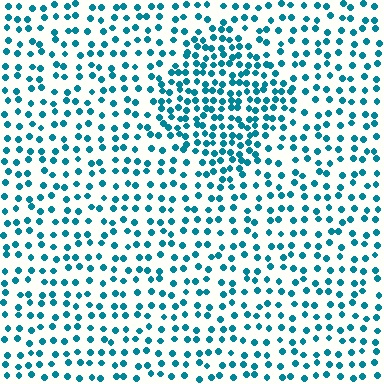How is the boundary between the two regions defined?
The boundary is defined by a change in element density (approximately 1.9x ratio). All elements are the same color, size, and shape.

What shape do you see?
I see a diamond.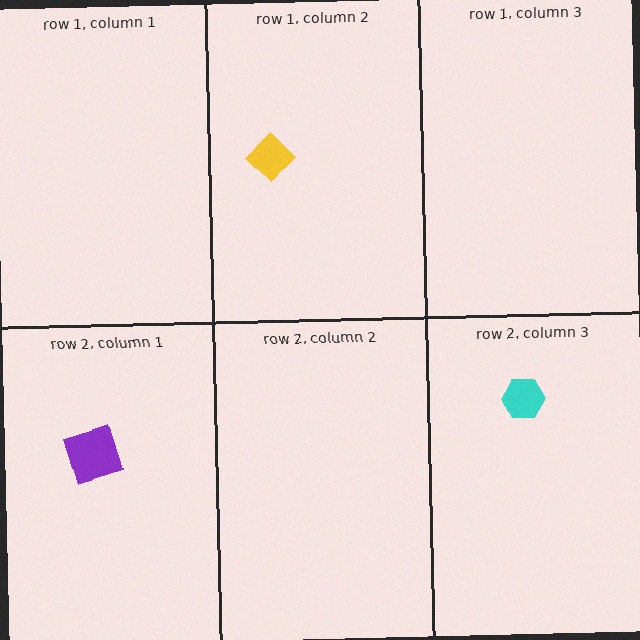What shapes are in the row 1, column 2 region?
The yellow diamond.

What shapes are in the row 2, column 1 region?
The purple square.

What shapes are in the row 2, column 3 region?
The cyan hexagon.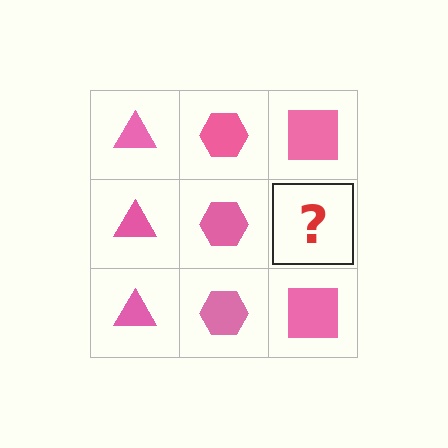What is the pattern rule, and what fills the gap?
The rule is that each column has a consistent shape. The gap should be filled with a pink square.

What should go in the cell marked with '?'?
The missing cell should contain a pink square.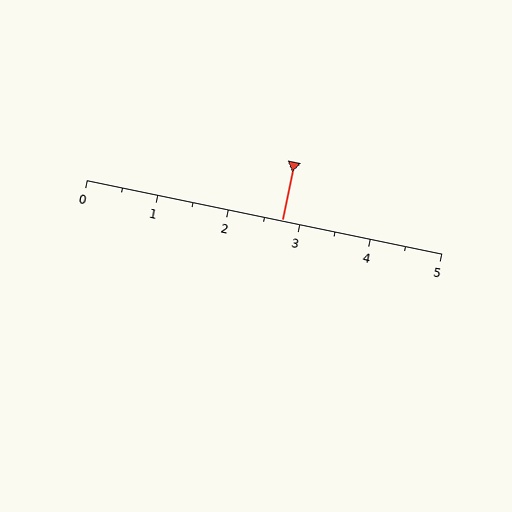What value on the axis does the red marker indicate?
The marker indicates approximately 2.8.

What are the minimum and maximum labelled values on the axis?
The axis runs from 0 to 5.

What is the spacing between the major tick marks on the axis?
The major ticks are spaced 1 apart.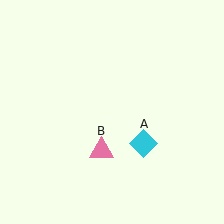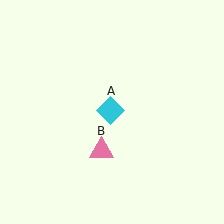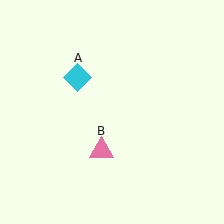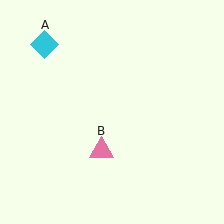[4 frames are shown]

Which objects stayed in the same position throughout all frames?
Pink triangle (object B) remained stationary.